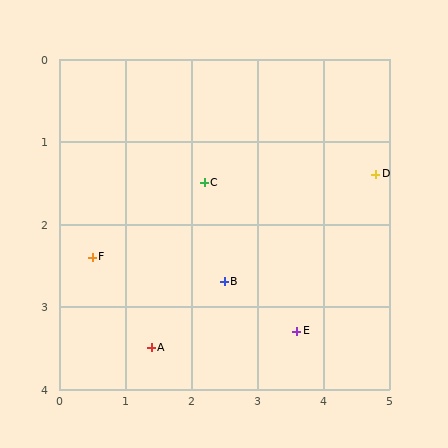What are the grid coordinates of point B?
Point B is at approximately (2.5, 2.7).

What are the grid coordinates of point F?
Point F is at approximately (0.5, 2.4).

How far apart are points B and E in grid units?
Points B and E are about 1.3 grid units apart.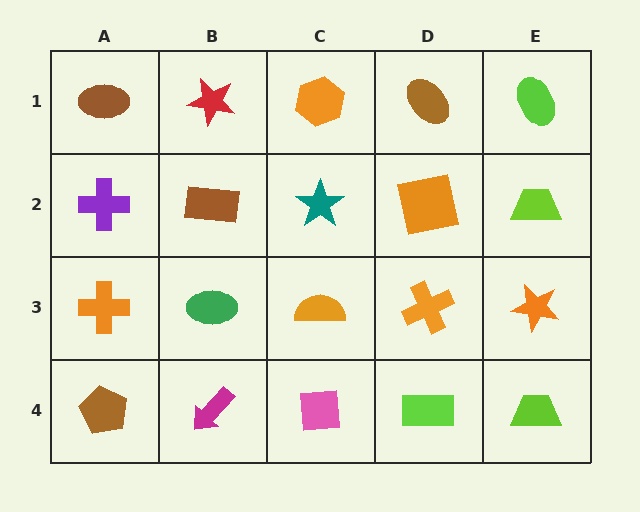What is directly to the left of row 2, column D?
A teal star.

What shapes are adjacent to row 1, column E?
A lime trapezoid (row 2, column E), a brown ellipse (row 1, column D).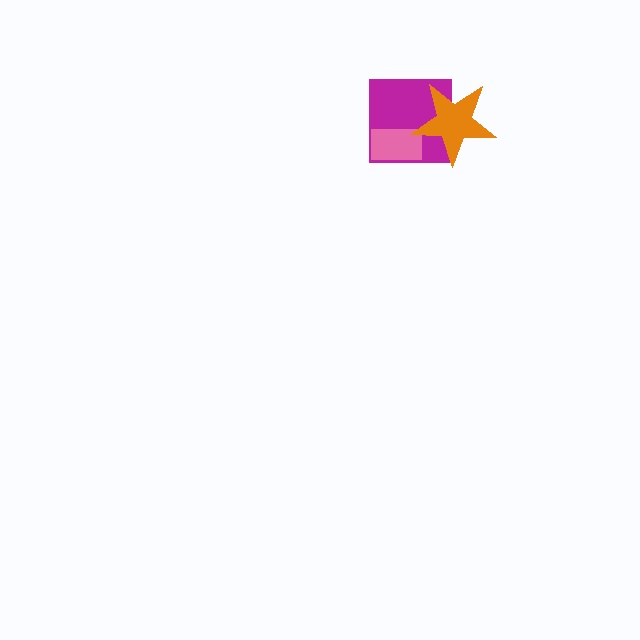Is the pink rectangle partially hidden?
Yes, it is partially covered by another shape.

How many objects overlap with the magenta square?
2 objects overlap with the magenta square.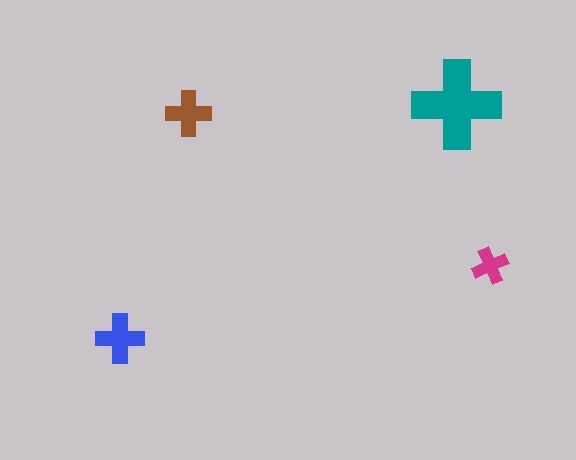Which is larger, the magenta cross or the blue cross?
The blue one.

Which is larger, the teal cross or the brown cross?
The teal one.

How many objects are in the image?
There are 4 objects in the image.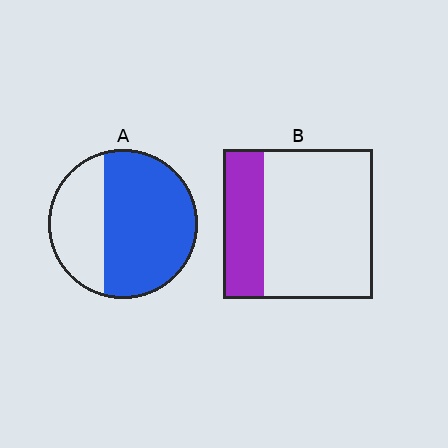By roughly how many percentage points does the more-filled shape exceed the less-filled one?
By roughly 40 percentage points (A over B).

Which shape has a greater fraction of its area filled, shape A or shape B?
Shape A.